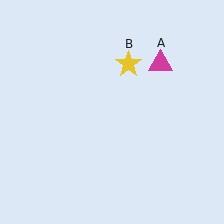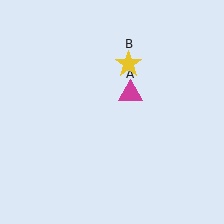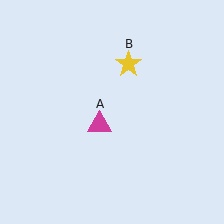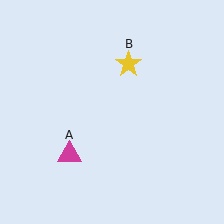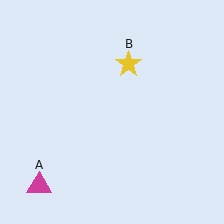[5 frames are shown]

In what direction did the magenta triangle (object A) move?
The magenta triangle (object A) moved down and to the left.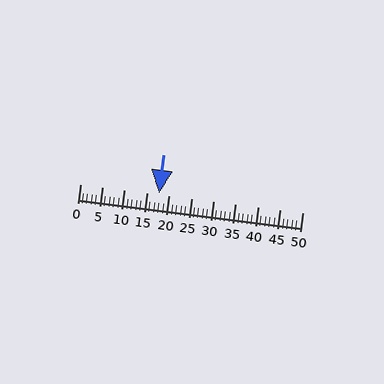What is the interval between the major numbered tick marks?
The major tick marks are spaced 5 units apart.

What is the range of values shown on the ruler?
The ruler shows values from 0 to 50.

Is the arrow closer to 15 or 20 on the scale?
The arrow is closer to 20.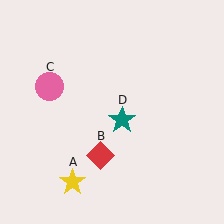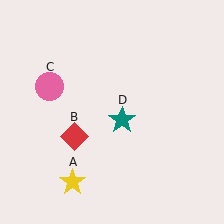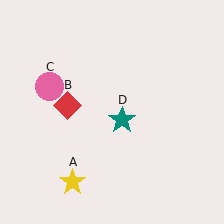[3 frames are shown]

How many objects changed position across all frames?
1 object changed position: red diamond (object B).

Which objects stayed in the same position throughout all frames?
Yellow star (object A) and pink circle (object C) and teal star (object D) remained stationary.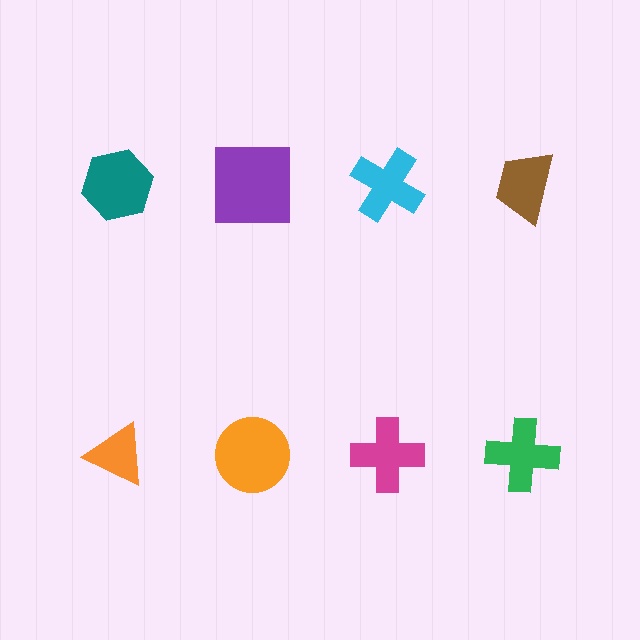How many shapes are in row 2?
4 shapes.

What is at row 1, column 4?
A brown trapezoid.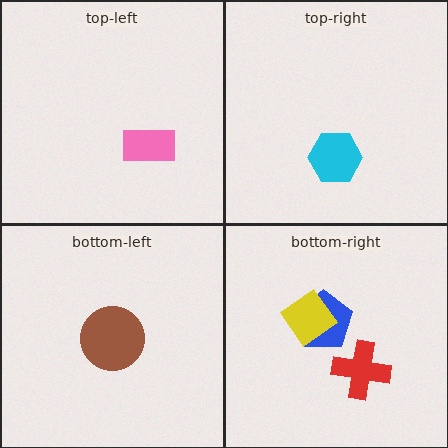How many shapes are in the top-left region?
1.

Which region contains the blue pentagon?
The bottom-right region.